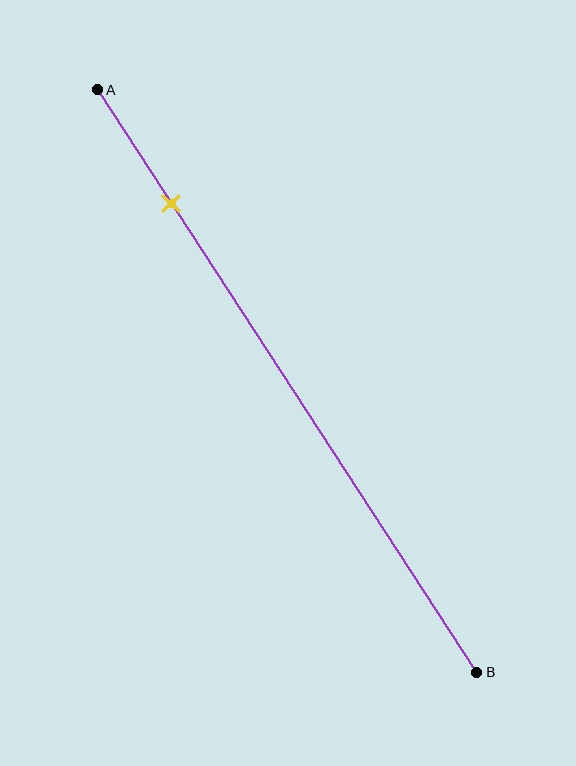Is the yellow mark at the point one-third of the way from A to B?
No, the mark is at about 20% from A, not at the 33% one-third point.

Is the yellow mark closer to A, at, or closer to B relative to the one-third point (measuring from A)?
The yellow mark is closer to point A than the one-third point of segment AB.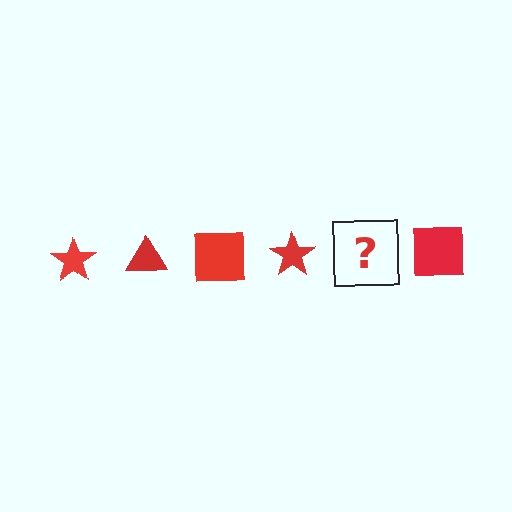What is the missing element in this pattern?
The missing element is a red triangle.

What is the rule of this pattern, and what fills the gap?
The rule is that the pattern cycles through star, triangle, square shapes in red. The gap should be filled with a red triangle.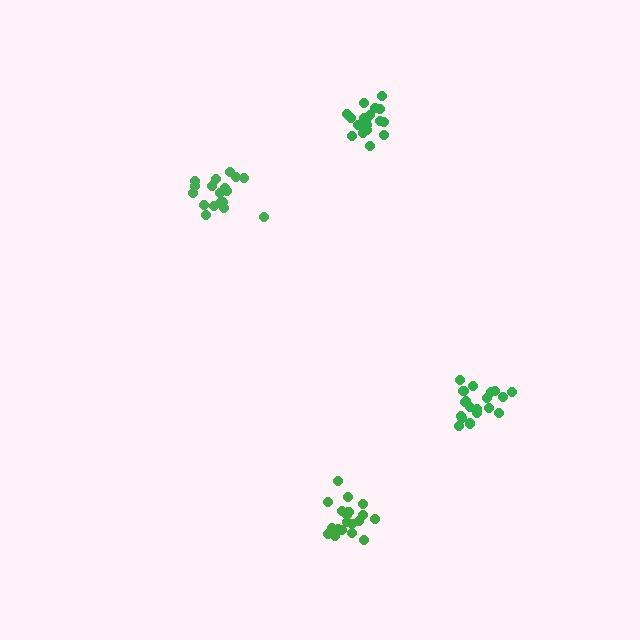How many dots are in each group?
Group 1: 19 dots, Group 2: 21 dots, Group 3: 18 dots, Group 4: 19 dots (77 total).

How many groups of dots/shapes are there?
There are 4 groups.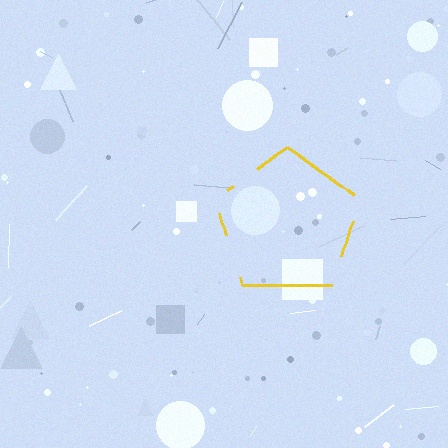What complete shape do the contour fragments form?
The contour fragments form a pentagon.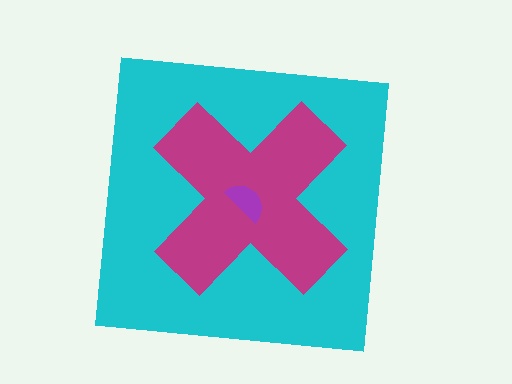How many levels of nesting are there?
3.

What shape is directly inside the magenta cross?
The purple semicircle.